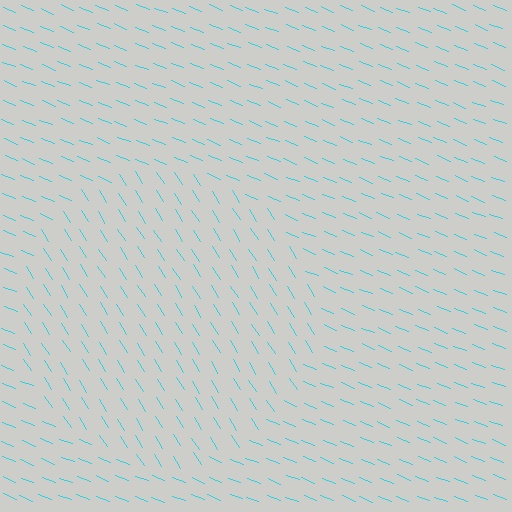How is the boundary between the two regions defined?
The boundary is defined purely by a change in line orientation (approximately 36 degrees difference). All lines are the same color and thickness.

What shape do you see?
I see a circle.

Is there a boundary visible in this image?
Yes, there is a texture boundary formed by a change in line orientation.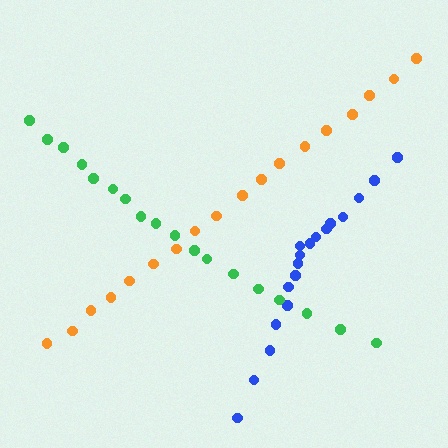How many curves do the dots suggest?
There are 3 distinct paths.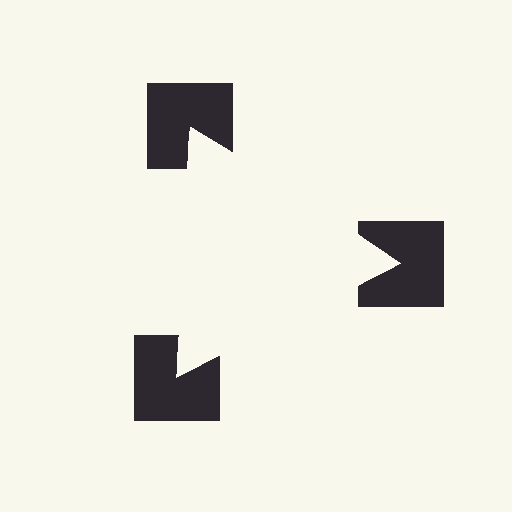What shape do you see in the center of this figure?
An illusory triangle — its edges are inferred from the aligned wedge cuts in the notched squares, not physically drawn.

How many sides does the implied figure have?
3 sides.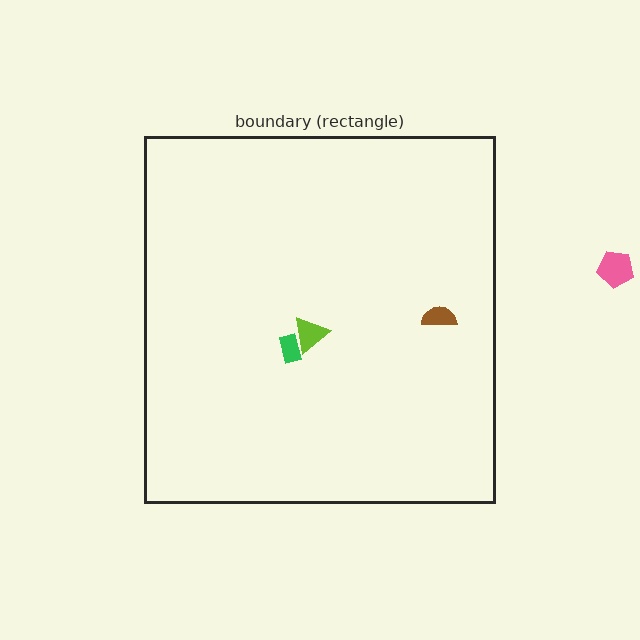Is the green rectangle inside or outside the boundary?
Inside.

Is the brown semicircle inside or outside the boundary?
Inside.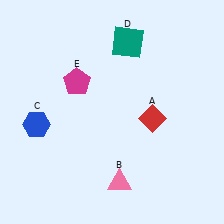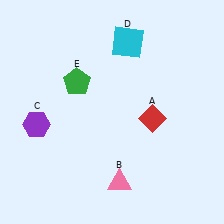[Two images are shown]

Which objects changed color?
C changed from blue to purple. D changed from teal to cyan. E changed from magenta to green.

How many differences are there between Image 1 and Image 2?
There are 3 differences between the two images.